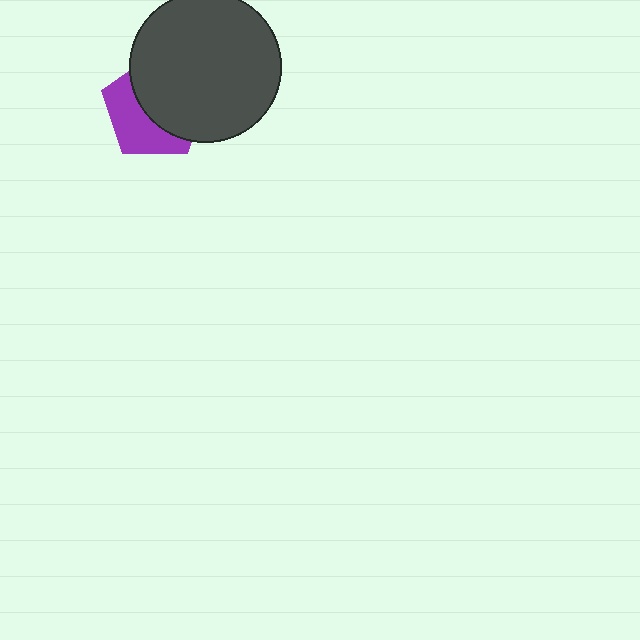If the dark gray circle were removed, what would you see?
You would see the complete purple pentagon.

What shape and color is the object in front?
The object in front is a dark gray circle.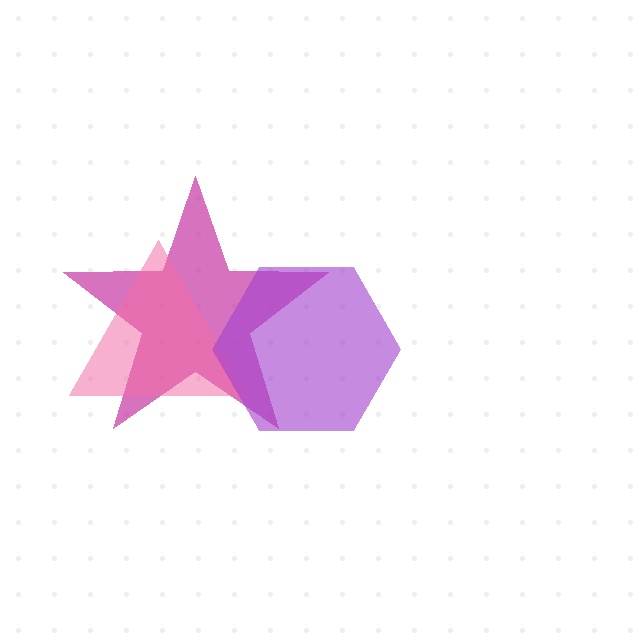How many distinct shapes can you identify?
There are 3 distinct shapes: a magenta star, a pink triangle, a purple hexagon.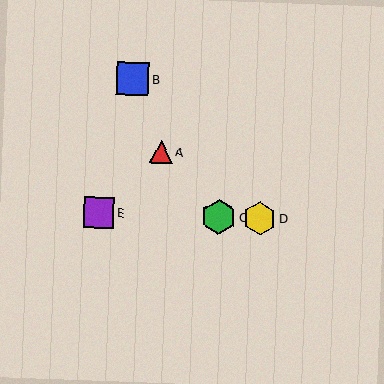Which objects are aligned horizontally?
Objects C, D, E are aligned horizontally.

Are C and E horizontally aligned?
Yes, both are at y≈217.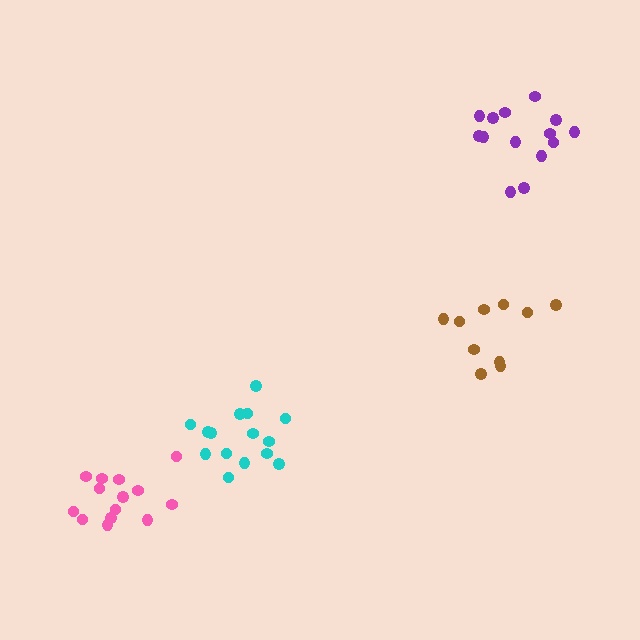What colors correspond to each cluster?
The clusters are colored: cyan, brown, pink, purple.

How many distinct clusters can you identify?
There are 4 distinct clusters.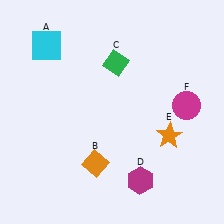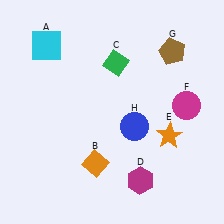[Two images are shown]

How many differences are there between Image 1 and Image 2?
There are 2 differences between the two images.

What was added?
A brown pentagon (G), a blue circle (H) were added in Image 2.